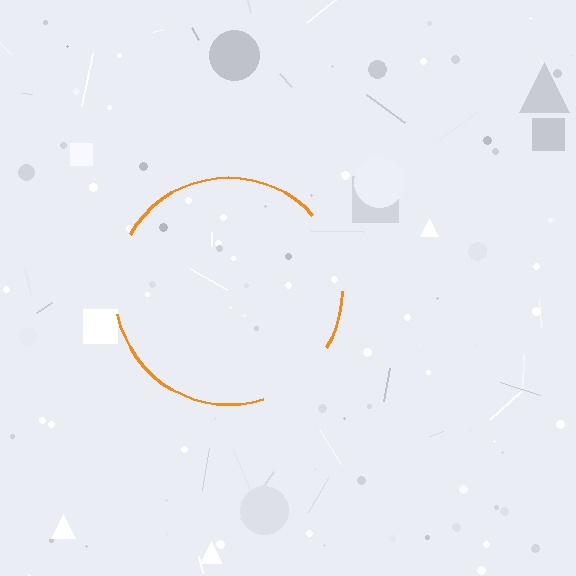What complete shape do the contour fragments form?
The contour fragments form a circle.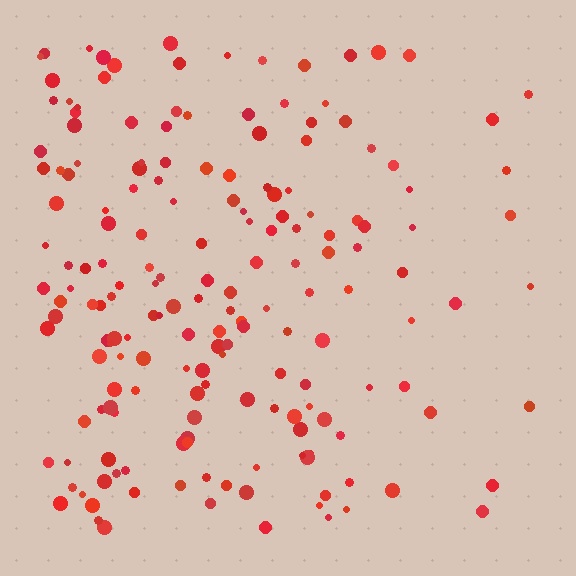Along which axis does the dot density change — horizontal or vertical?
Horizontal.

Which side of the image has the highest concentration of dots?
The left.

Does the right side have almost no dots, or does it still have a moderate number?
Still a moderate number, just noticeably fewer than the left.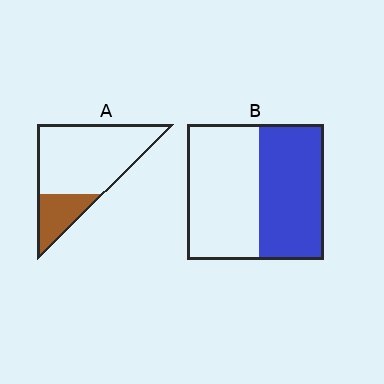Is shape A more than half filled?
No.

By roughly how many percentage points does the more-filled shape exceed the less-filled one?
By roughly 25 percentage points (B over A).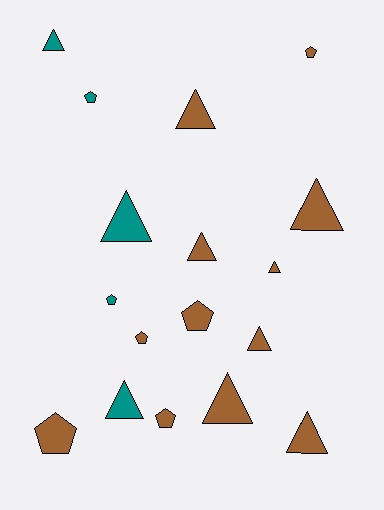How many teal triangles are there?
There are 3 teal triangles.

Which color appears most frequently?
Brown, with 12 objects.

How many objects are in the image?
There are 17 objects.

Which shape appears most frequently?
Triangle, with 10 objects.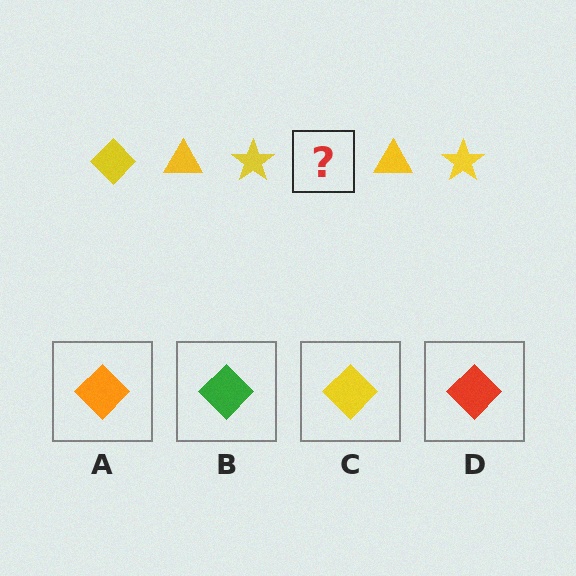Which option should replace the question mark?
Option C.